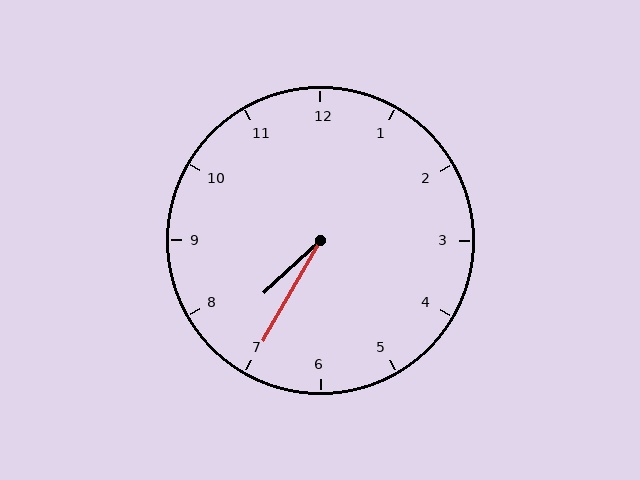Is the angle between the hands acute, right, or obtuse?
It is acute.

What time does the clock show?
7:35.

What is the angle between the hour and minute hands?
Approximately 18 degrees.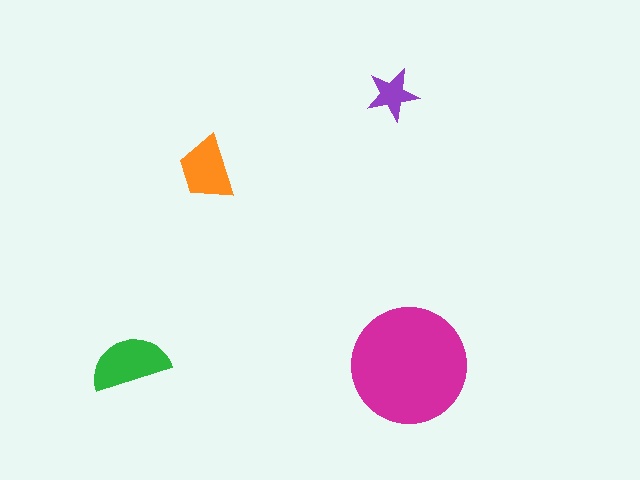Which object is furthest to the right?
The magenta circle is rightmost.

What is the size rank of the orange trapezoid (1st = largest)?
3rd.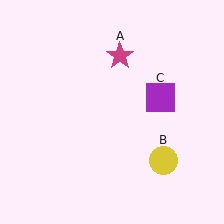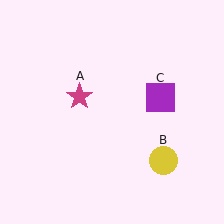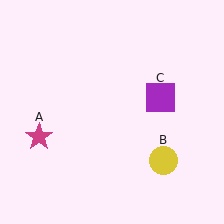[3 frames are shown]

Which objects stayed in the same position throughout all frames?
Yellow circle (object B) and purple square (object C) remained stationary.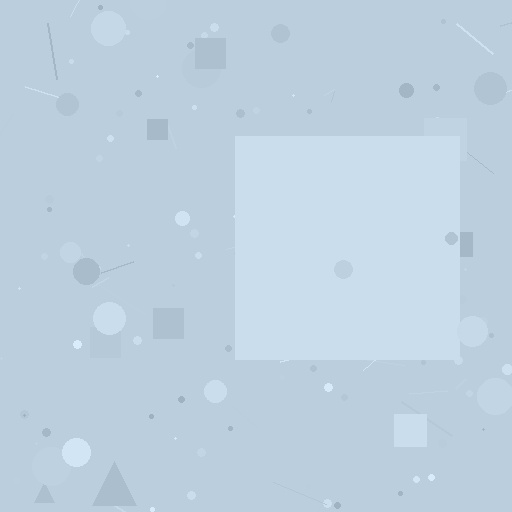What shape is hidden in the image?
A square is hidden in the image.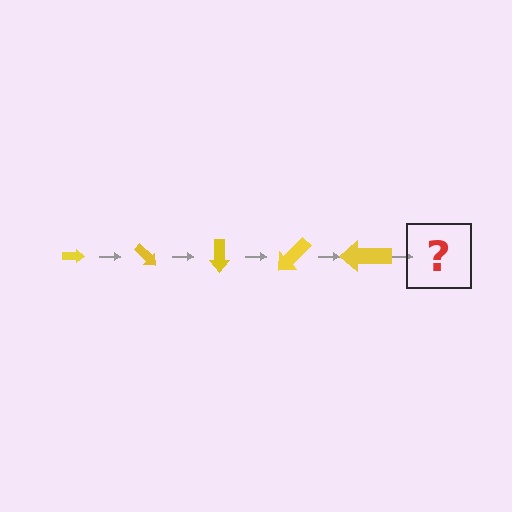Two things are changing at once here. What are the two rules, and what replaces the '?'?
The two rules are that the arrow grows larger each step and it rotates 45 degrees each step. The '?' should be an arrow, larger than the previous one and rotated 225 degrees from the start.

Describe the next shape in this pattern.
It should be an arrow, larger than the previous one and rotated 225 degrees from the start.